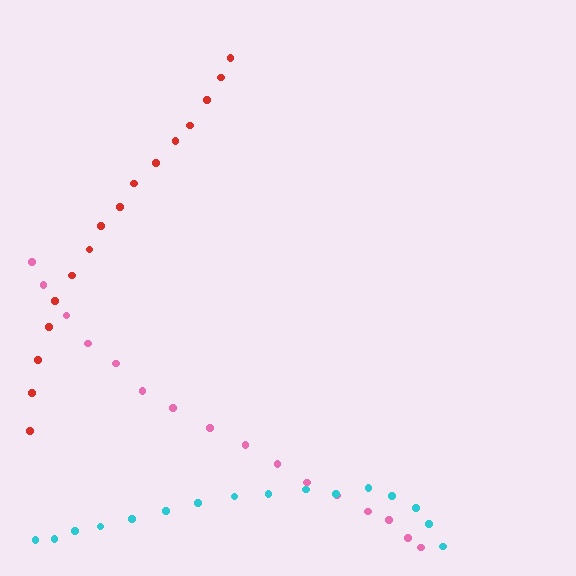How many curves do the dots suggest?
There are 3 distinct paths.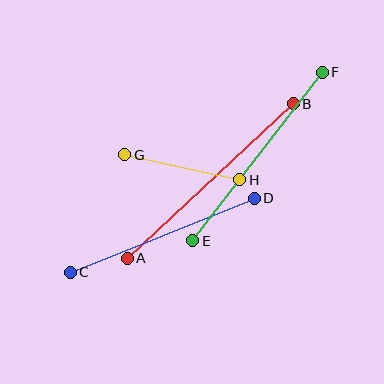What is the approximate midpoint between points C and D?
The midpoint is at approximately (162, 235) pixels.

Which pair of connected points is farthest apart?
Points A and B are farthest apart.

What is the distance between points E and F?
The distance is approximately 213 pixels.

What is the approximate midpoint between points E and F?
The midpoint is at approximately (257, 156) pixels.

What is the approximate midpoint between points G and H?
The midpoint is at approximately (182, 167) pixels.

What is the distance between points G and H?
The distance is approximately 118 pixels.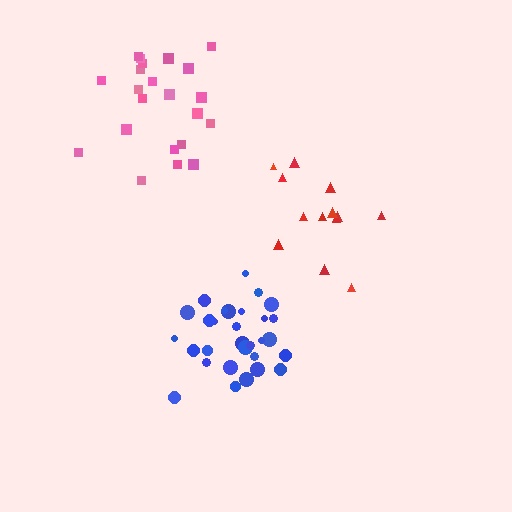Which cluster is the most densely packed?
Blue.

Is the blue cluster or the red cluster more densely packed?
Blue.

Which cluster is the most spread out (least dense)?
Red.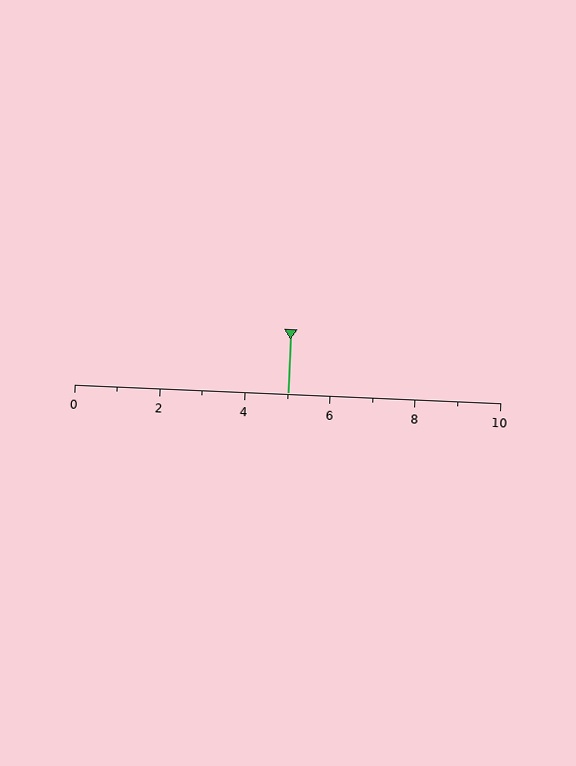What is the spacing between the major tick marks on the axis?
The major ticks are spaced 2 apart.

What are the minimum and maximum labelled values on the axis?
The axis runs from 0 to 10.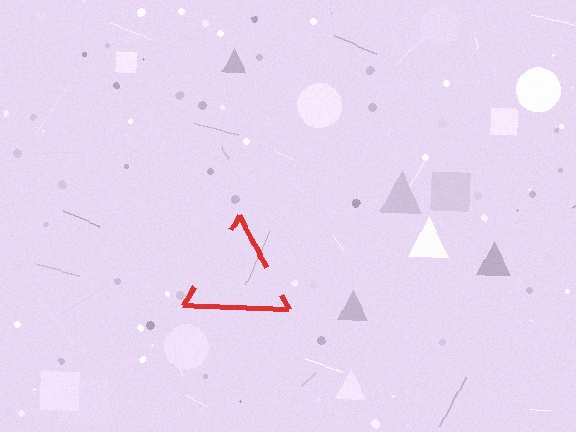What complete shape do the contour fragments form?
The contour fragments form a triangle.